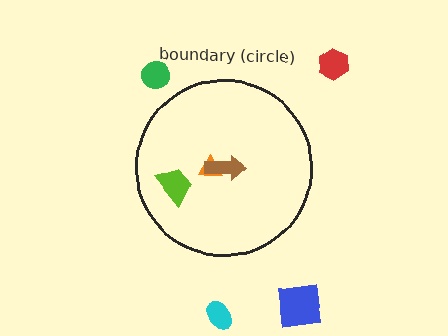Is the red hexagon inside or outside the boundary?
Outside.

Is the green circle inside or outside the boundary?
Outside.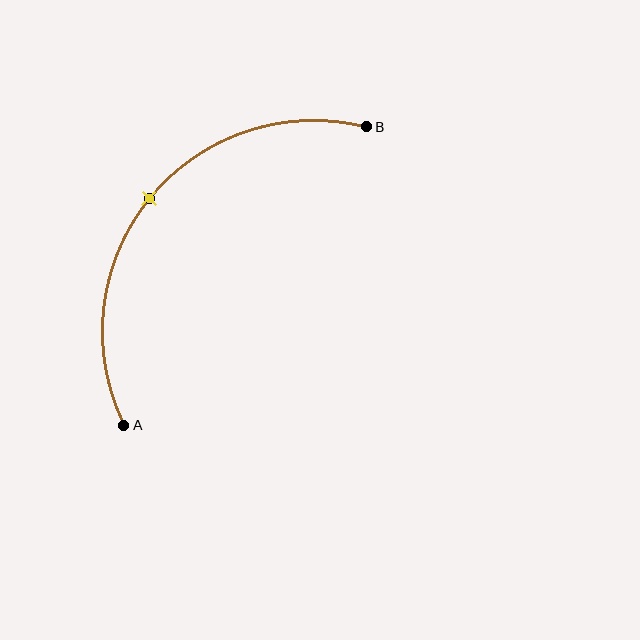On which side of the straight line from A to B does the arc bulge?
The arc bulges above and to the left of the straight line connecting A and B.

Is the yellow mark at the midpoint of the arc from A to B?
Yes. The yellow mark lies on the arc at equal arc-length from both A and B — it is the arc midpoint.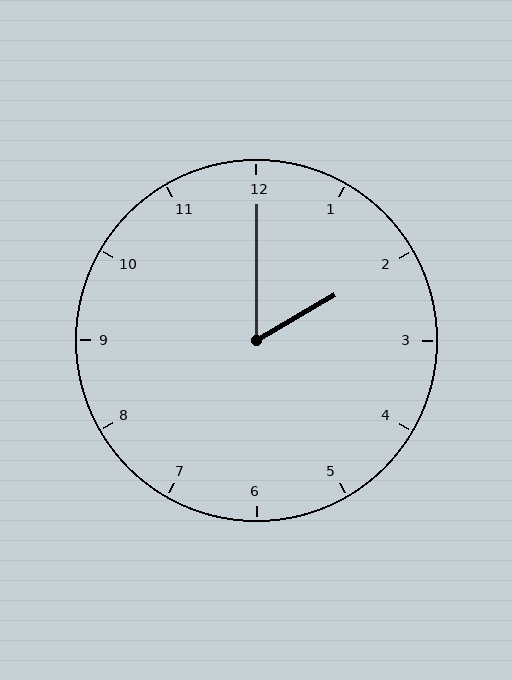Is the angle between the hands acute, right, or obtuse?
It is acute.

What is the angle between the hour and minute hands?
Approximately 60 degrees.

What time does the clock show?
2:00.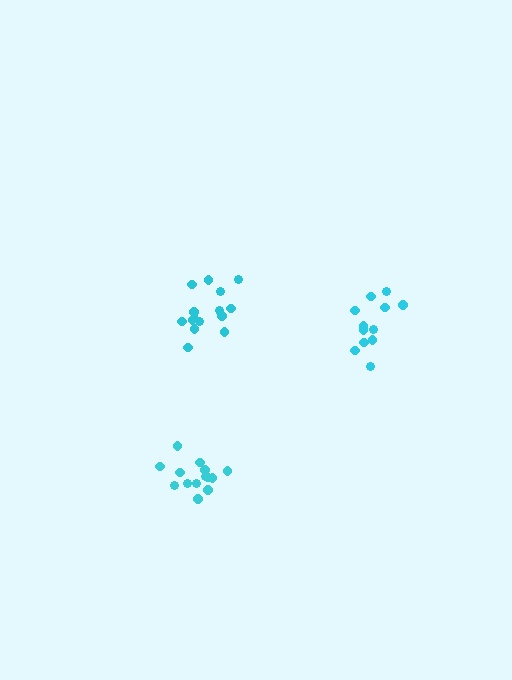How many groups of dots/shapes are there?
There are 3 groups.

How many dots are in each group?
Group 1: 14 dots, Group 2: 12 dots, Group 3: 15 dots (41 total).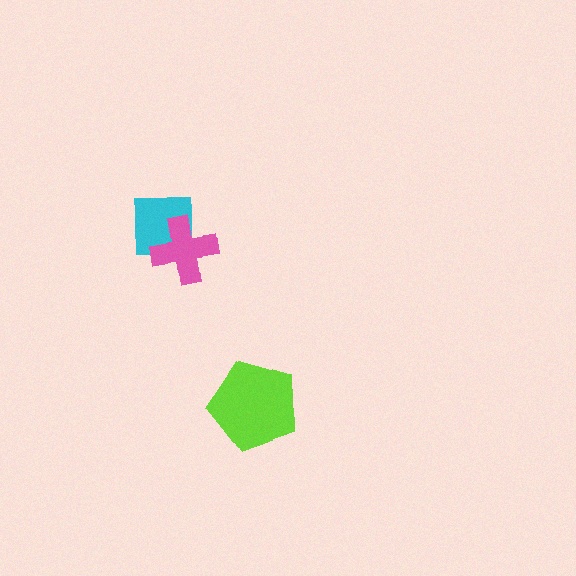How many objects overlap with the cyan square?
1 object overlaps with the cyan square.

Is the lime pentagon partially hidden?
No, no other shape covers it.